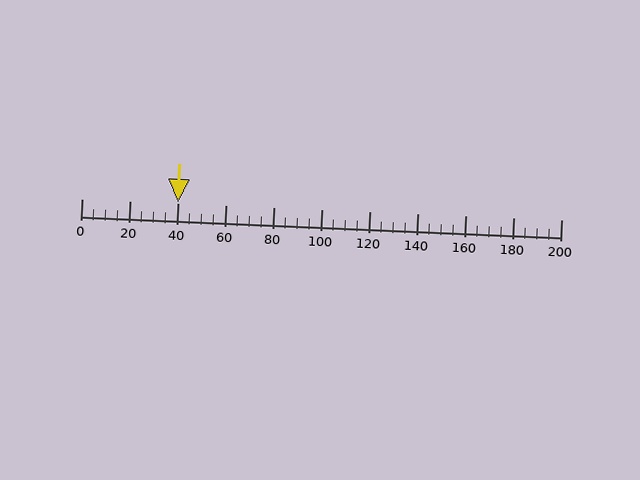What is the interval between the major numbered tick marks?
The major tick marks are spaced 20 units apart.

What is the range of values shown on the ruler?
The ruler shows values from 0 to 200.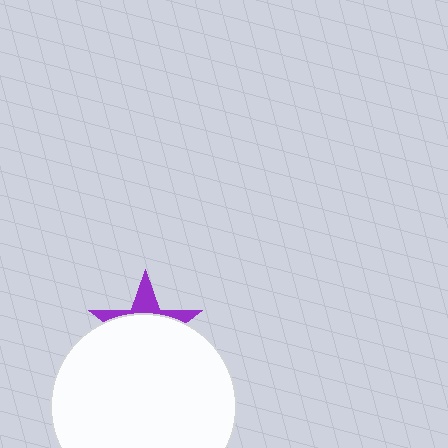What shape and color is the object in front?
The object in front is a white circle.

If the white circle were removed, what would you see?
You would see the complete purple star.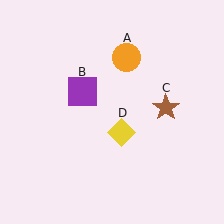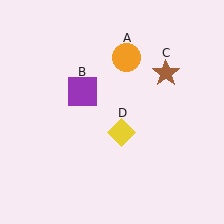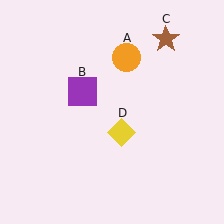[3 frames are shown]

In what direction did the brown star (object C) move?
The brown star (object C) moved up.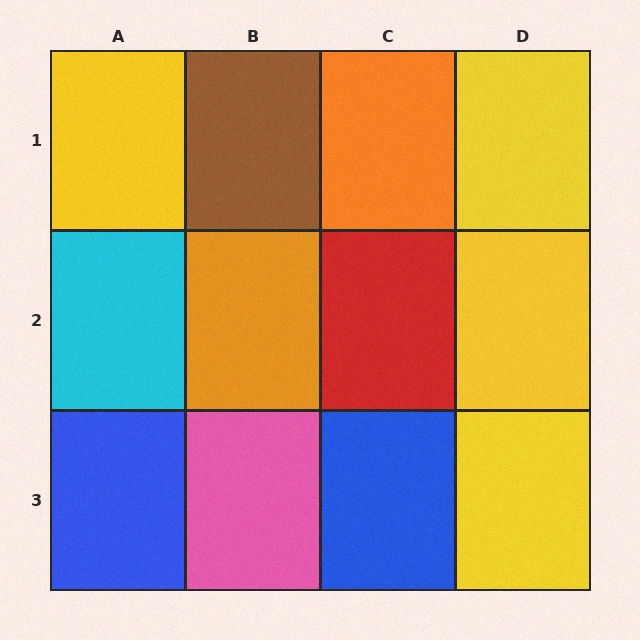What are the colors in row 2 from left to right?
Cyan, orange, red, yellow.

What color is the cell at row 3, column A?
Blue.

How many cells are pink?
1 cell is pink.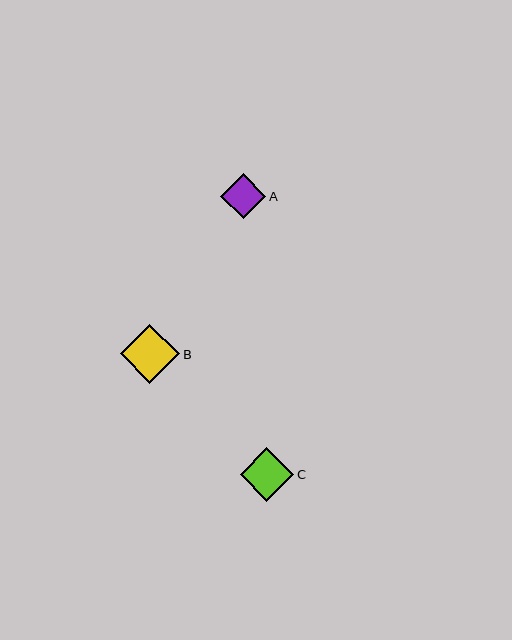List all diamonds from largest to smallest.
From largest to smallest: B, C, A.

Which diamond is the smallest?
Diamond A is the smallest with a size of approximately 45 pixels.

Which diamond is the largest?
Diamond B is the largest with a size of approximately 60 pixels.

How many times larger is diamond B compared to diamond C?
Diamond B is approximately 1.1 times the size of diamond C.